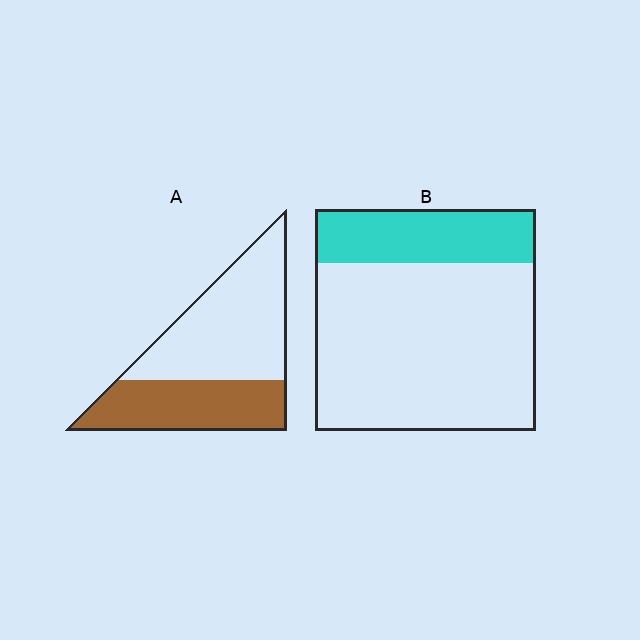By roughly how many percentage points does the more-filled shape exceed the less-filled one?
By roughly 15 percentage points (A over B).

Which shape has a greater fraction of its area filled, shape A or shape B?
Shape A.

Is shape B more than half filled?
No.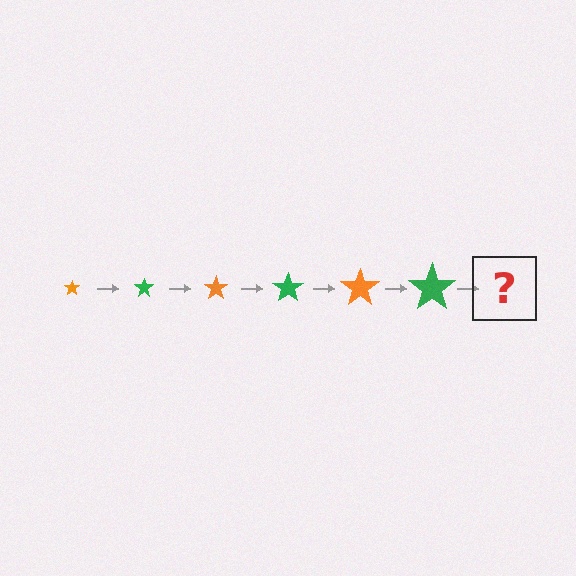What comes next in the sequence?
The next element should be an orange star, larger than the previous one.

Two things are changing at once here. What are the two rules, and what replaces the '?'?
The two rules are that the star grows larger each step and the color cycles through orange and green. The '?' should be an orange star, larger than the previous one.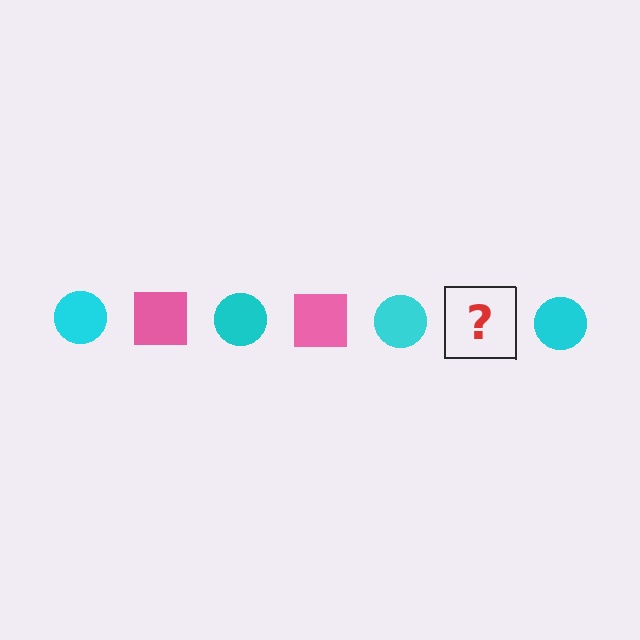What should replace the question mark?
The question mark should be replaced with a pink square.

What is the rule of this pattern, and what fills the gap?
The rule is that the pattern alternates between cyan circle and pink square. The gap should be filled with a pink square.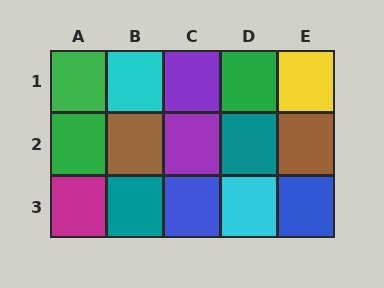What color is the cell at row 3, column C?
Blue.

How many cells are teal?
2 cells are teal.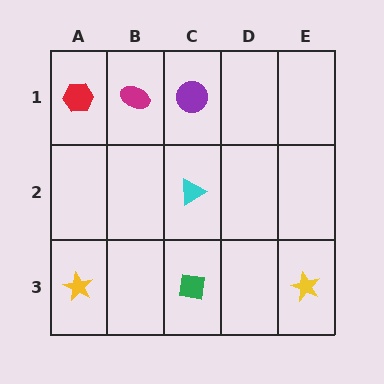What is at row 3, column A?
A yellow star.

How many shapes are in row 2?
1 shape.